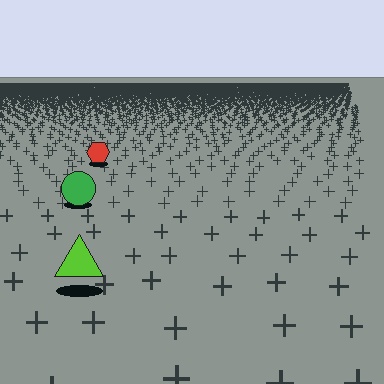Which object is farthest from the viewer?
The red hexagon is farthest from the viewer. It appears smaller and the ground texture around it is denser.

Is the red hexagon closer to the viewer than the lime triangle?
No. The lime triangle is closer — you can tell from the texture gradient: the ground texture is coarser near it.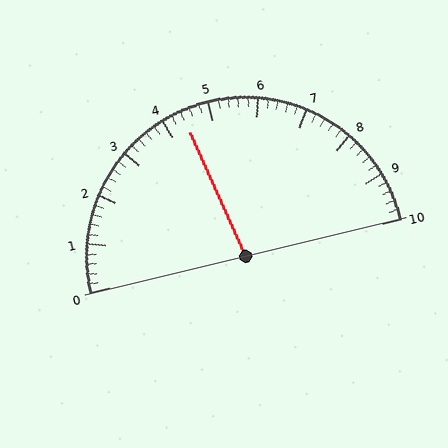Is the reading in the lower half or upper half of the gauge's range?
The reading is in the lower half of the range (0 to 10).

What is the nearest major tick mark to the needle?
The nearest major tick mark is 4.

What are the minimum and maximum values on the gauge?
The gauge ranges from 0 to 10.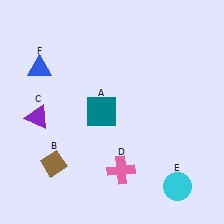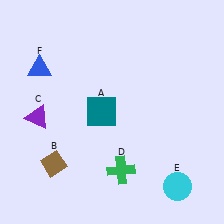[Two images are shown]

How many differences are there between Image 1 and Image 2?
There is 1 difference between the two images.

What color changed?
The cross (D) changed from pink in Image 1 to green in Image 2.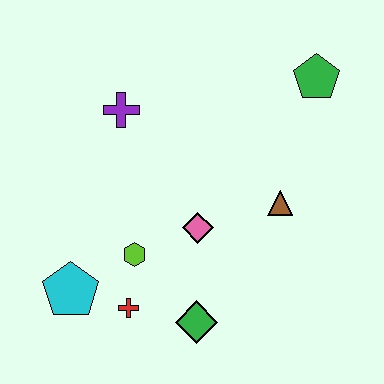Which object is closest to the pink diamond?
The lime hexagon is closest to the pink diamond.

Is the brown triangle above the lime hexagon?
Yes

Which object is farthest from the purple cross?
The green diamond is farthest from the purple cross.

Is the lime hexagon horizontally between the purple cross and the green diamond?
Yes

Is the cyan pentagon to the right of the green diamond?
No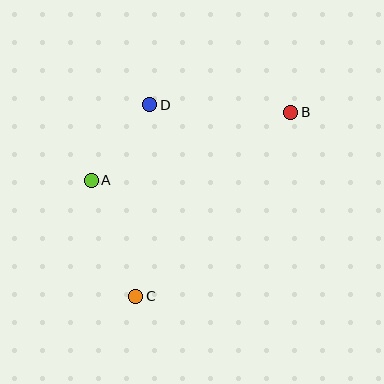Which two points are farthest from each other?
Points B and C are farthest from each other.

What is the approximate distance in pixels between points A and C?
The distance between A and C is approximately 124 pixels.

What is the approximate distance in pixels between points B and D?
The distance between B and D is approximately 141 pixels.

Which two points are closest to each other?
Points A and D are closest to each other.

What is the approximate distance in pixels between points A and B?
The distance between A and B is approximately 211 pixels.